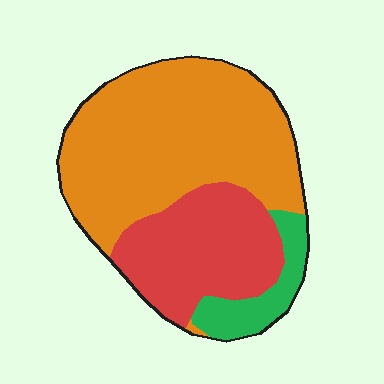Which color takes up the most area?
Orange, at roughly 60%.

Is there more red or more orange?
Orange.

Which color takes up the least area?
Green, at roughly 10%.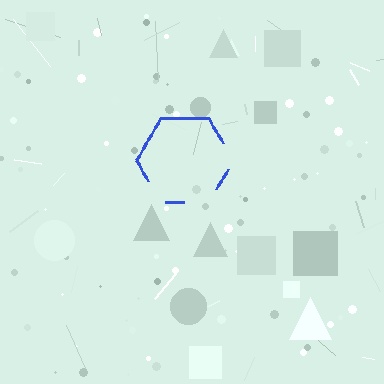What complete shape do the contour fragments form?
The contour fragments form a hexagon.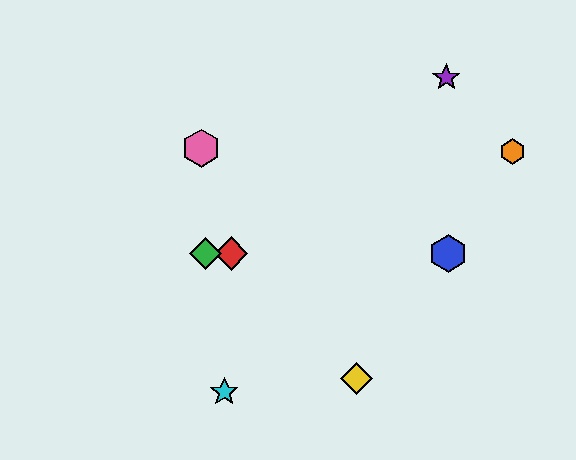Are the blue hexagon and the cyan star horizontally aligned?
No, the blue hexagon is at y≈254 and the cyan star is at y≈392.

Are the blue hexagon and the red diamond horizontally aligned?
Yes, both are at y≈254.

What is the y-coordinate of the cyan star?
The cyan star is at y≈392.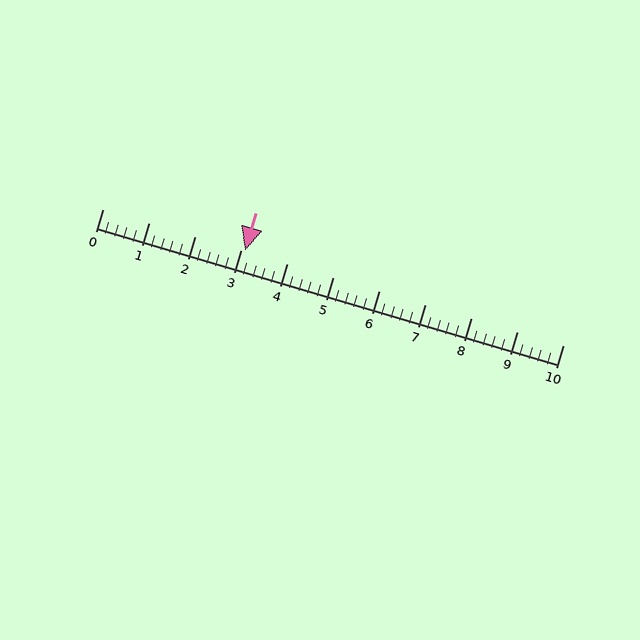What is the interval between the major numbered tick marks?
The major tick marks are spaced 1 units apart.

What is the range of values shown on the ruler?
The ruler shows values from 0 to 10.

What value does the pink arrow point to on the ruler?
The pink arrow points to approximately 3.1.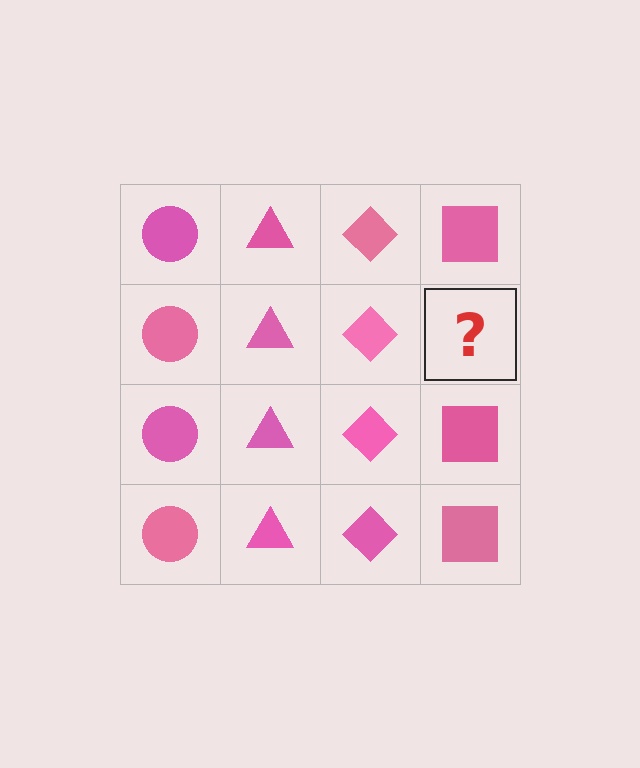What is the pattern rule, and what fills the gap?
The rule is that each column has a consistent shape. The gap should be filled with a pink square.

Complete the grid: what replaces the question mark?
The question mark should be replaced with a pink square.